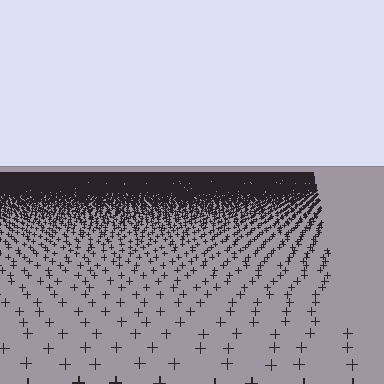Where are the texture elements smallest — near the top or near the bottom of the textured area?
Near the top.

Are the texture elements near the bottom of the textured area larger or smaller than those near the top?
Larger. Near the bottom, elements are closer to the viewer and appear at a bigger on-screen size.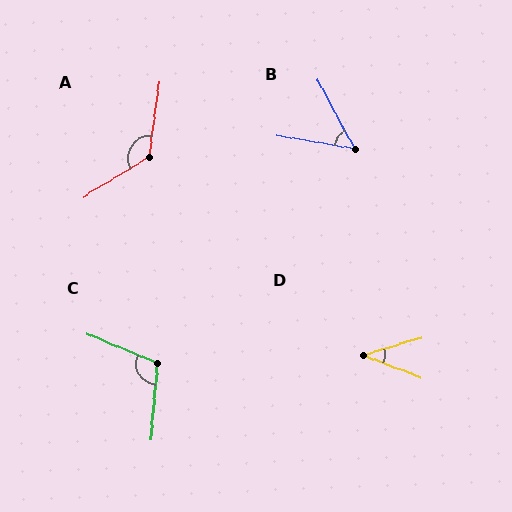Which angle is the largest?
A, at approximately 129 degrees.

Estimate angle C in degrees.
Approximately 108 degrees.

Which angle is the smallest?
D, at approximately 38 degrees.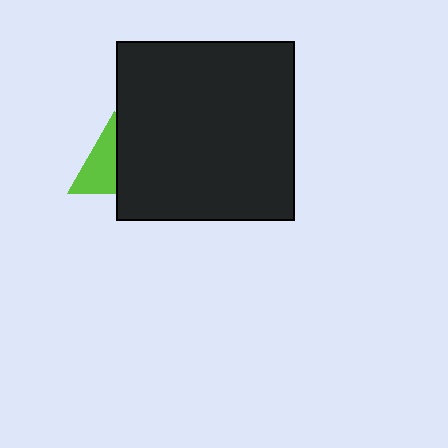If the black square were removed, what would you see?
You would see the complete lime triangle.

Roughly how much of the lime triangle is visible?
About half of it is visible (roughly 52%).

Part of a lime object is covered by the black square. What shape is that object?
It is a triangle.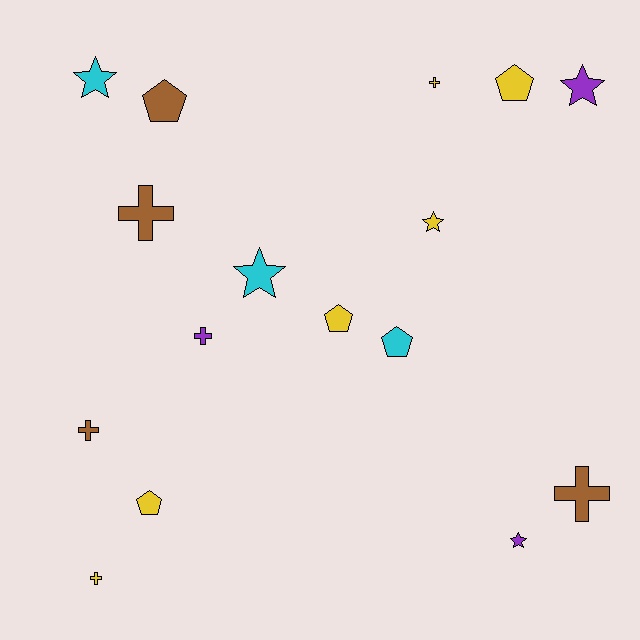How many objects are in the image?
There are 16 objects.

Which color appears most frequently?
Yellow, with 6 objects.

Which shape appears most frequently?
Cross, with 6 objects.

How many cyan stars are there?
There are 2 cyan stars.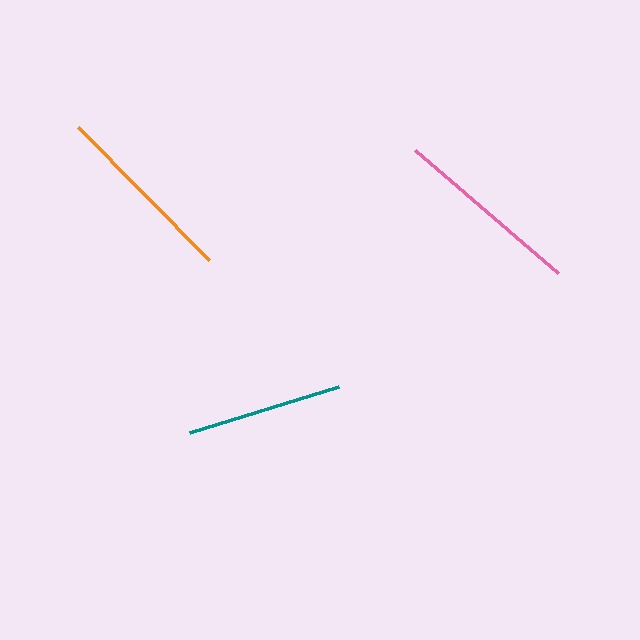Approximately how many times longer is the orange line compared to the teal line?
The orange line is approximately 1.2 times the length of the teal line.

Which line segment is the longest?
The pink line is the longest at approximately 189 pixels.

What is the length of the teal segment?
The teal segment is approximately 156 pixels long.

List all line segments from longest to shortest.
From longest to shortest: pink, orange, teal.